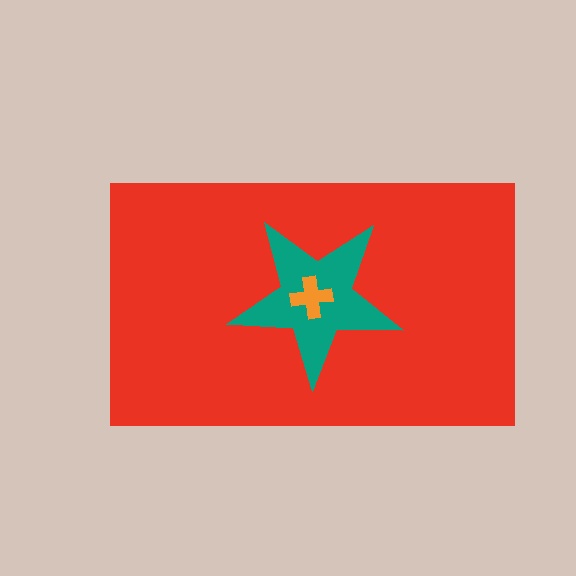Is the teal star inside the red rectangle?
Yes.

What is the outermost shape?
The red rectangle.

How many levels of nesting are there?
3.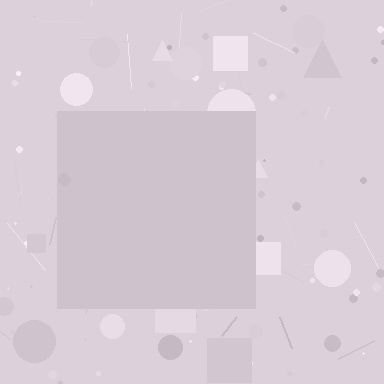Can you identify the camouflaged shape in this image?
The camouflaged shape is a square.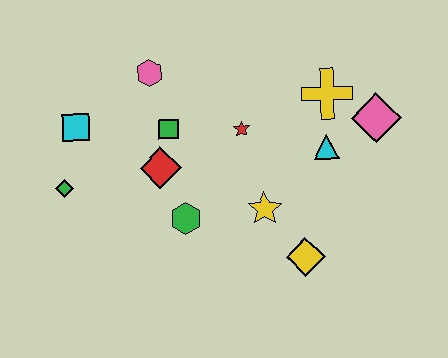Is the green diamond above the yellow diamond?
Yes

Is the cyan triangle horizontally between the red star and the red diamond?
No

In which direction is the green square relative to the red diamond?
The green square is above the red diamond.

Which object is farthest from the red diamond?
The pink diamond is farthest from the red diamond.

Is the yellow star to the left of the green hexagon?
No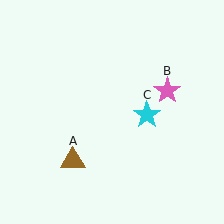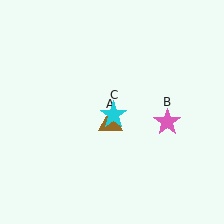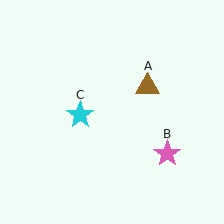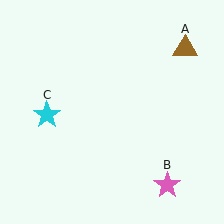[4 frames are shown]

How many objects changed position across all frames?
3 objects changed position: brown triangle (object A), pink star (object B), cyan star (object C).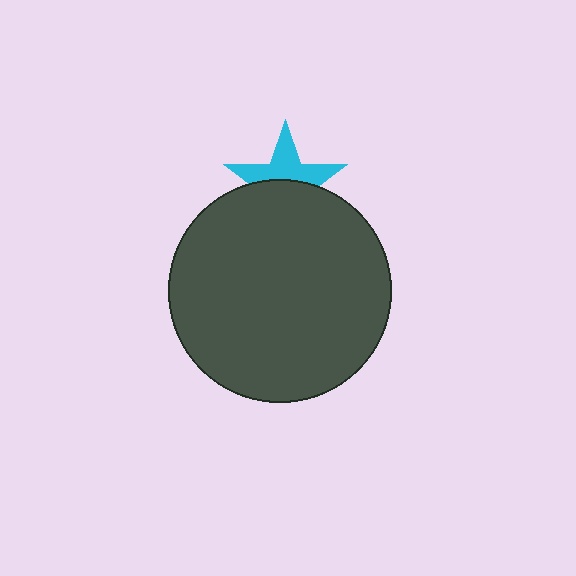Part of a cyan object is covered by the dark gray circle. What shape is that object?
It is a star.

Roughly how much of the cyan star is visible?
About half of it is visible (roughly 49%).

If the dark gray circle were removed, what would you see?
You would see the complete cyan star.